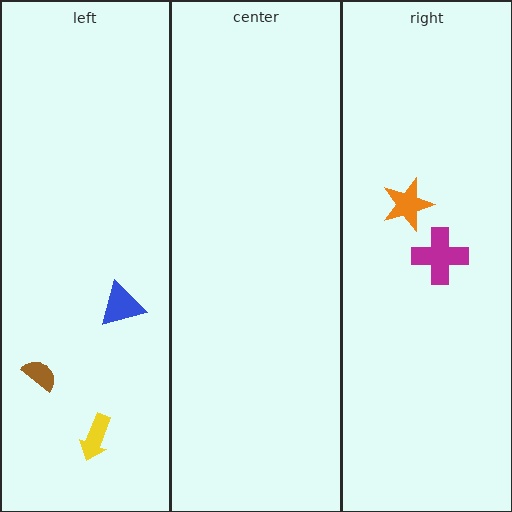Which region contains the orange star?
The right region.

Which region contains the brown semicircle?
The left region.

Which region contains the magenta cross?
The right region.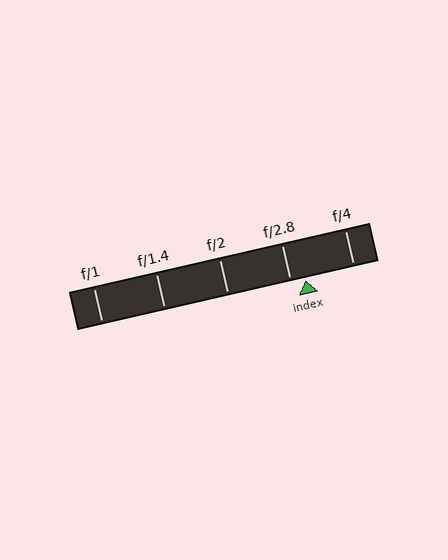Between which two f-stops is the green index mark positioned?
The index mark is between f/2.8 and f/4.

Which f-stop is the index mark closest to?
The index mark is closest to f/2.8.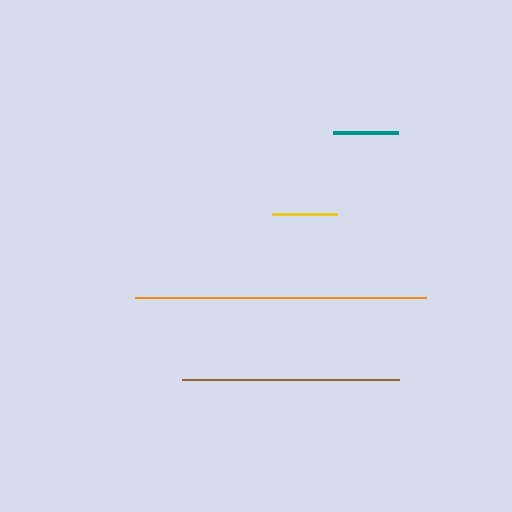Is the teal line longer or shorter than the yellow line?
The teal line is longer than the yellow line.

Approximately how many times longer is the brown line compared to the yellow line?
The brown line is approximately 3.3 times the length of the yellow line.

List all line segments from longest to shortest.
From longest to shortest: orange, brown, teal, yellow.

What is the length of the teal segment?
The teal segment is approximately 65 pixels long.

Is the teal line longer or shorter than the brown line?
The brown line is longer than the teal line.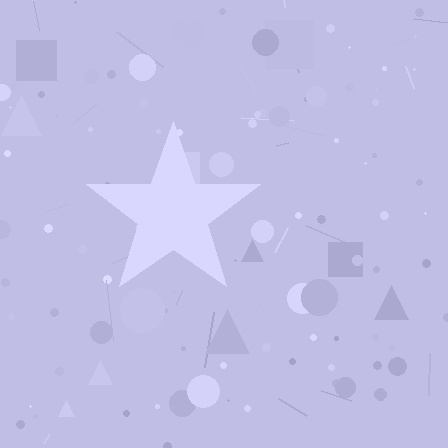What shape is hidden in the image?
A star is hidden in the image.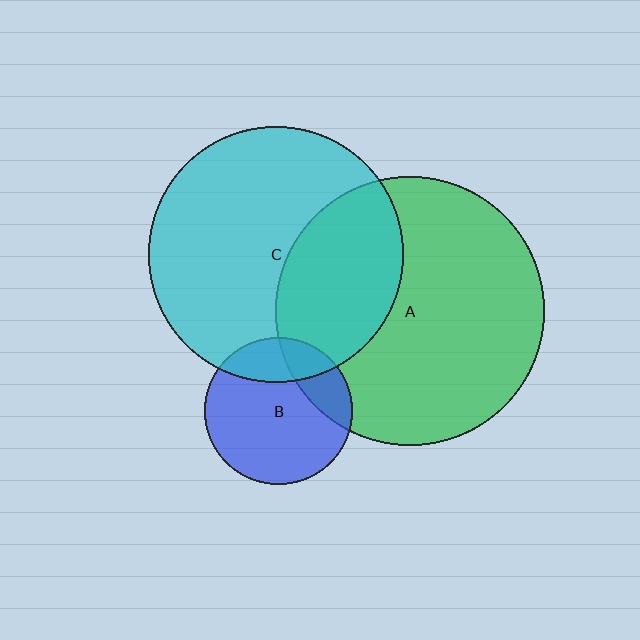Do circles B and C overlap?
Yes.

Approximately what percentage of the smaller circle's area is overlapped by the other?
Approximately 20%.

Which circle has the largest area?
Circle A (green).